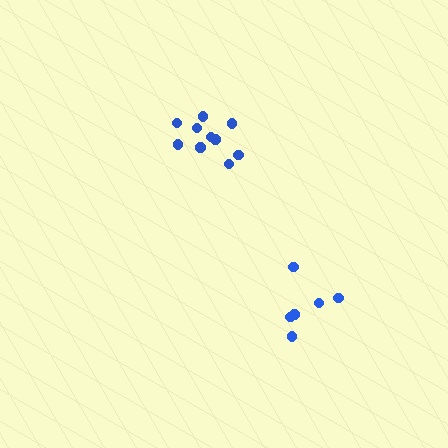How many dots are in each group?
Group 1: 10 dots, Group 2: 6 dots (16 total).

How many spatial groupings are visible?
There are 2 spatial groupings.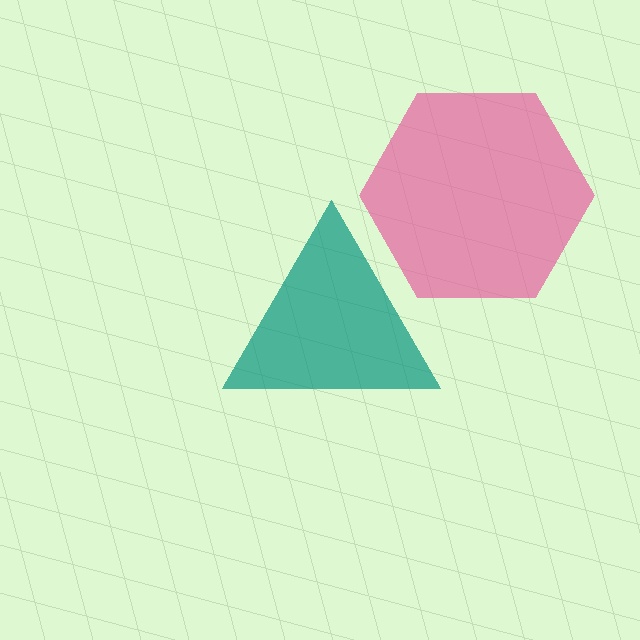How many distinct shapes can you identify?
There are 2 distinct shapes: a pink hexagon, a teal triangle.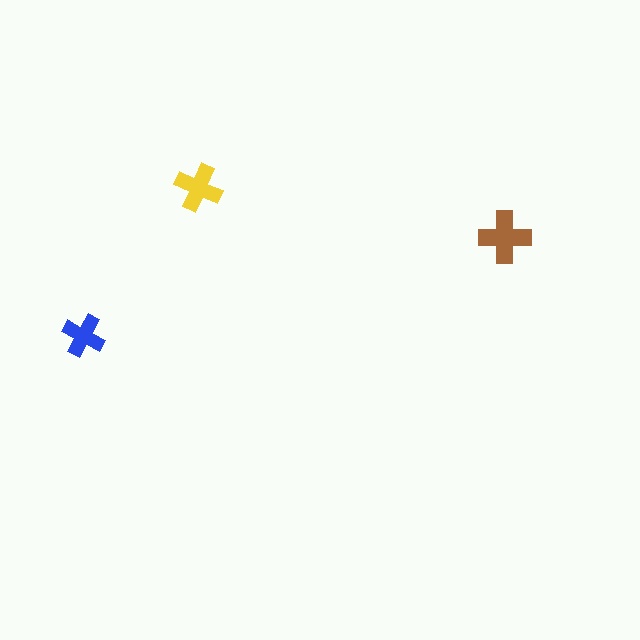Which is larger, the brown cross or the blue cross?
The brown one.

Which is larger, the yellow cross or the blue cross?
The yellow one.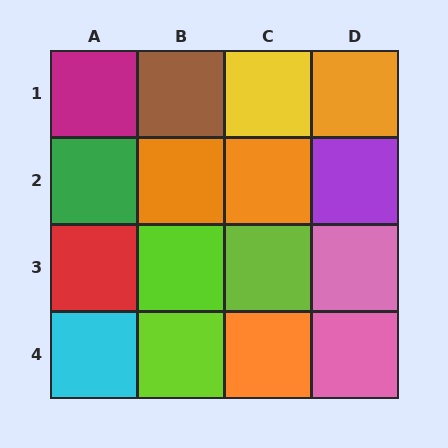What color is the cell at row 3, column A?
Red.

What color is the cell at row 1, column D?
Orange.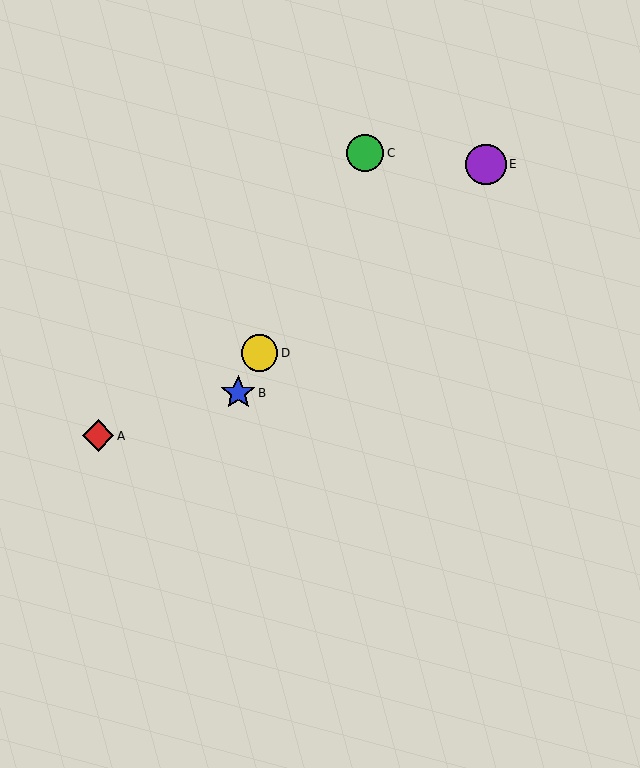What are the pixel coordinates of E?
Object E is at (486, 164).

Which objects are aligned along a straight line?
Objects B, C, D are aligned along a straight line.